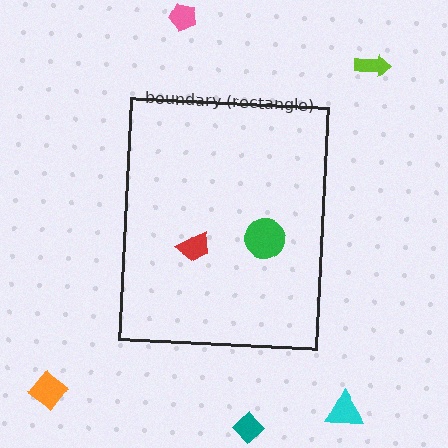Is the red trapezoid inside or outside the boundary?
Inside.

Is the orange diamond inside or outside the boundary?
Outside.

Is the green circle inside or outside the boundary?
Inside.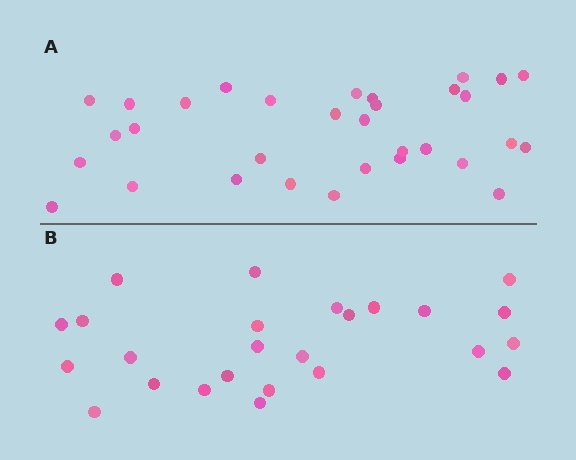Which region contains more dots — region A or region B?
Region A (the top region) has more dots.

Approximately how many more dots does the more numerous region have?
Region A has roughly 8 or so more dots than region B.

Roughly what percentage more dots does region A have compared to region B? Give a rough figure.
About 30% more.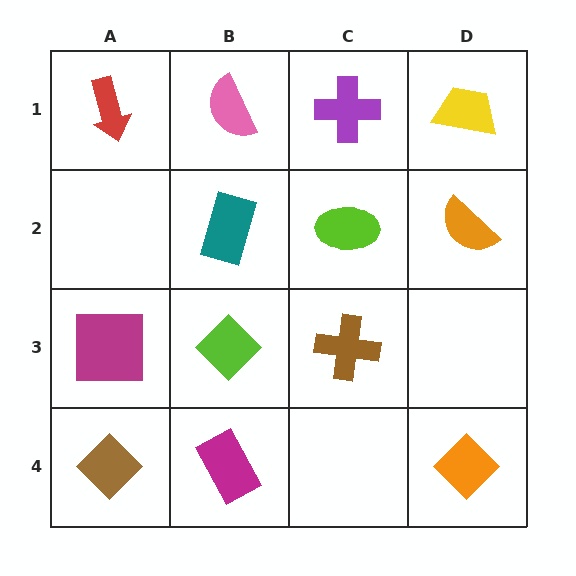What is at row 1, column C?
A purple cross.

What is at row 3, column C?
A brown cross.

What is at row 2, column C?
A lime ellipse.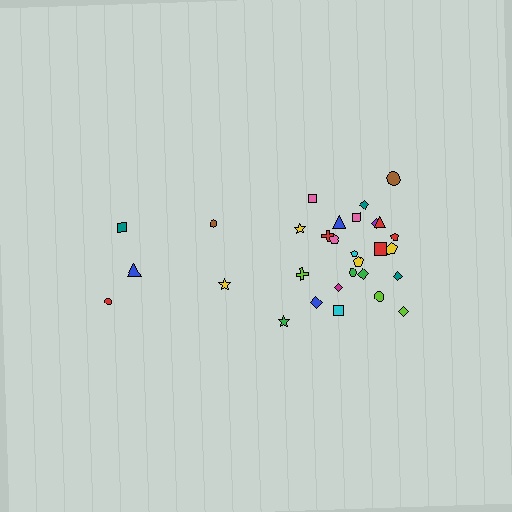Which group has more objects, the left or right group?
The right group.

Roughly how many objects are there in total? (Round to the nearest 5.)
Roughly 30 objects in total.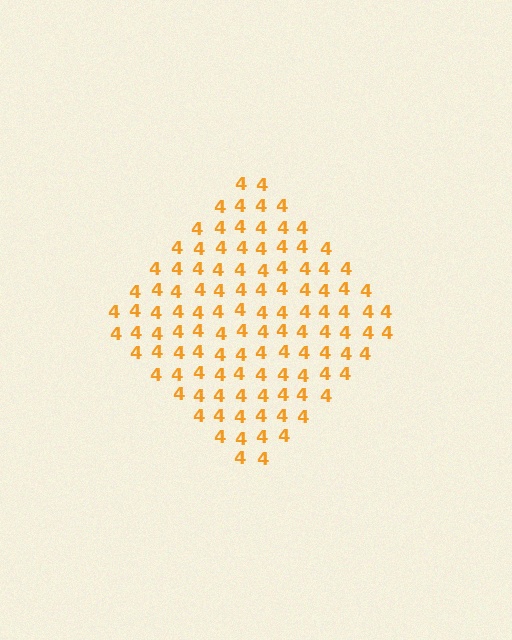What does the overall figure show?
The overall figure shows a diamond.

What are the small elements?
The small elements are digit 4's.